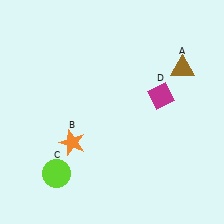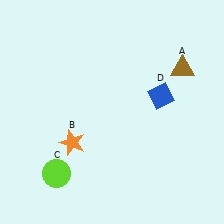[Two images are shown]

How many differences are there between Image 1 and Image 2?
There is 1 difference between the two images.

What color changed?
The diamond (D) changed from magenta in Image 1 to blue in Image 2.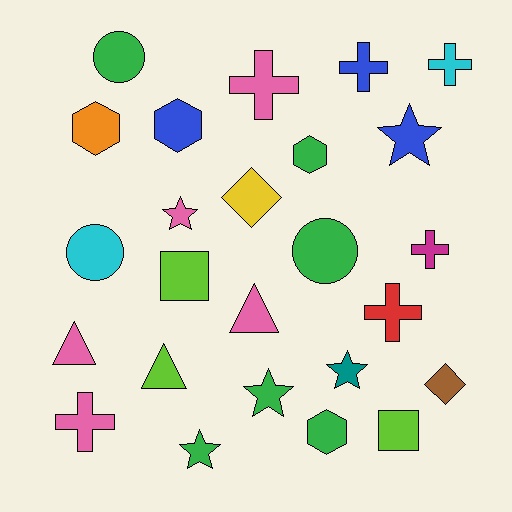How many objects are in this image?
There are 25 objects.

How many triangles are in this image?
There are 3 triangles.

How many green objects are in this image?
There are 6 green objects.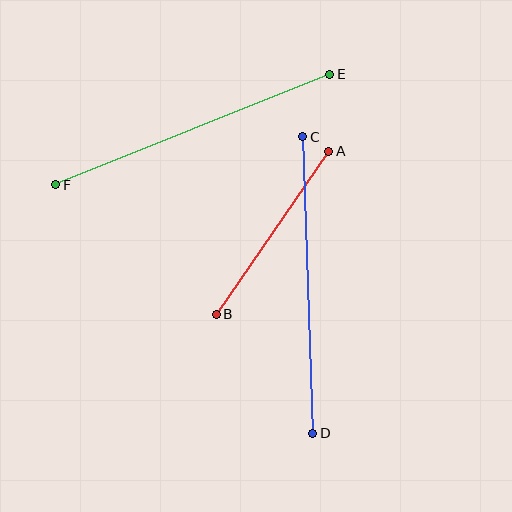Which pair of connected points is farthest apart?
Points C and D are farthest apart.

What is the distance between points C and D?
The distance is approximately 297 pixels.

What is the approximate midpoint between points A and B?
The midpoint is at approximately (273, 233) pixels.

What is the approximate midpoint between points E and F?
The midpoint is at approximately (193, 130) pixels.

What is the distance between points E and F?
The distance is approximately 296 pixels.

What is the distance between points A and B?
The distance is approximately 198 pixels.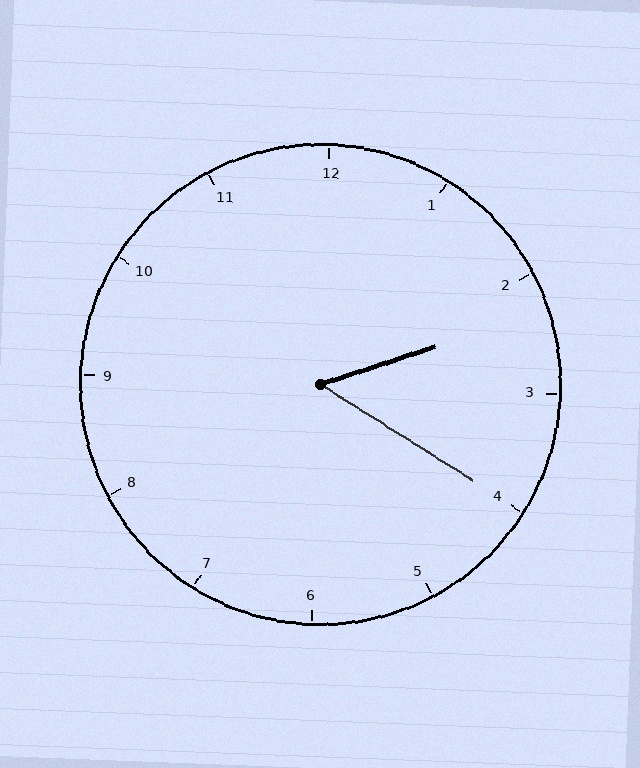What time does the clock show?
2:20.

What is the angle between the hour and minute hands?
Approximately 50 degrees.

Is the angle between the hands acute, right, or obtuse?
It is acute.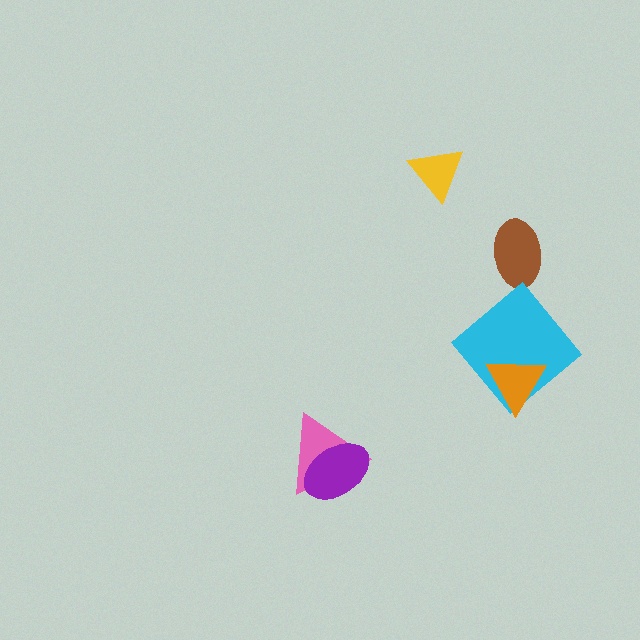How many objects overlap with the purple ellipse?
1 object overlaps with the purple ellipse.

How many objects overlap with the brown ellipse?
0 objects overlap with the brown ellipse.